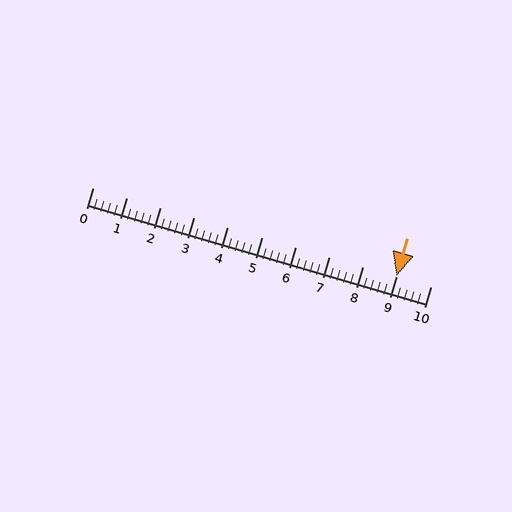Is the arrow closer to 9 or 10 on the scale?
The arrow is closer to 9.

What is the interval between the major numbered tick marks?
The major tick marks are spaced 1 units apart.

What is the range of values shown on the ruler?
The ruler shows values from 0 to 10.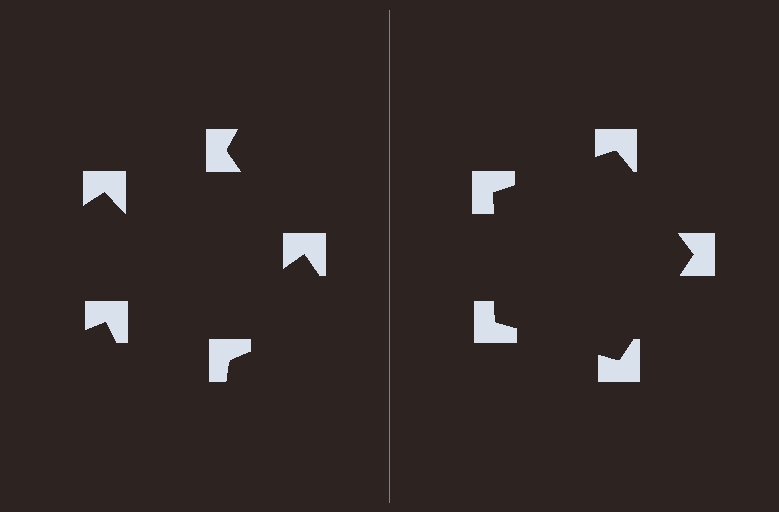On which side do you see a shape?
An illusory pentagon appears on the right side. On the left side the wedge cuts are rotated, so no coherent shape forms.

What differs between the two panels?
The notched squares are positioned identically on both sides; only the wedge orientations differ. On the right they align to a pentagon; on the left they are misaligned.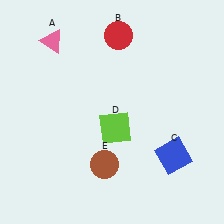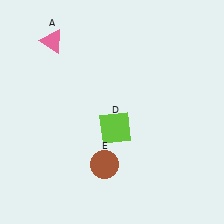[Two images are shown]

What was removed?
The blue square (C), the red circle (B) were removed in Image 2.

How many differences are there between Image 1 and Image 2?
There are 2 differences between the two images.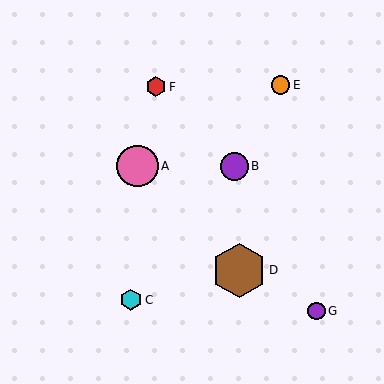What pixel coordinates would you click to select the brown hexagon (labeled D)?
Click at (239, 270) to select the brown hexagon D.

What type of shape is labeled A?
Shape A is a pink circle.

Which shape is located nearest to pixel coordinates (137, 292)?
The cyan hexagon (labeled C) at (131, 300) is nearest to that location.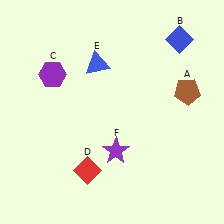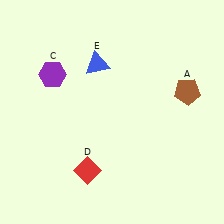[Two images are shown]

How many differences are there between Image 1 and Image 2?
There are 2 differences between the two images.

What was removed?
The blue diamond (B), the purple star (F) were removed in Image 2.